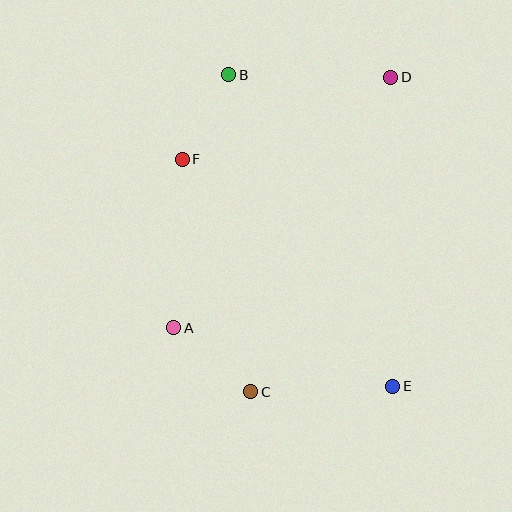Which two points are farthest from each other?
Points B and E are farthest from each other.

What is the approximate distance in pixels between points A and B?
The distance between A and B is approximately 259 pixels.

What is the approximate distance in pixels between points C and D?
The distance between C and D is approximately 344 pixels.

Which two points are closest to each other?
Points B and F are closest to each other.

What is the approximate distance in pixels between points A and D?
The distance between A and D is approximately 332 pixels.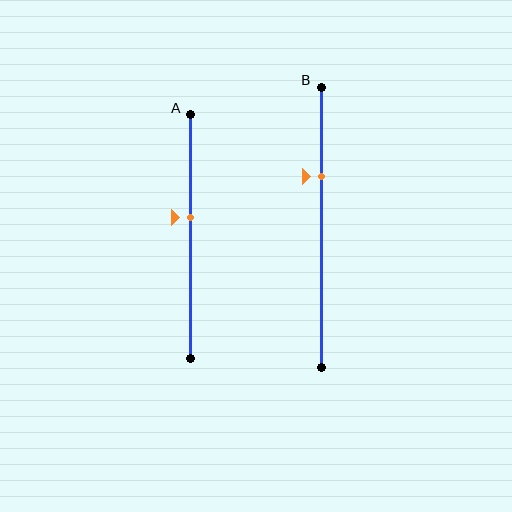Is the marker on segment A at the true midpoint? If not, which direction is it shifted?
No, the marker on segment A is shifted upward by about 8% of the segment length.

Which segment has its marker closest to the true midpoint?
Segment A has its marker closest to the true midpoint.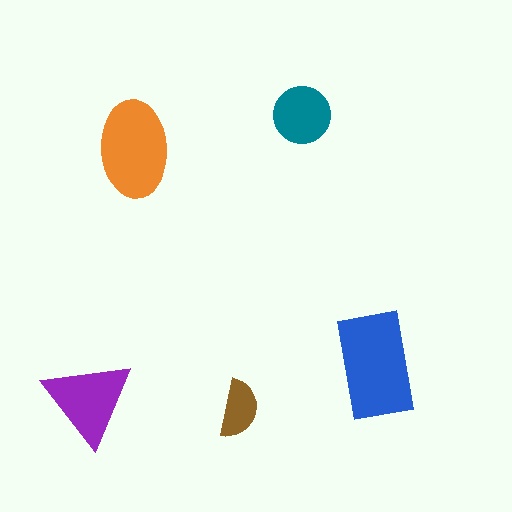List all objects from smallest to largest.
The brown semicircle, the teal circle, the purple triangle, the orange ellipse, the blue rectangle.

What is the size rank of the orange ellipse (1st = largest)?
2nd.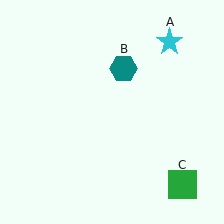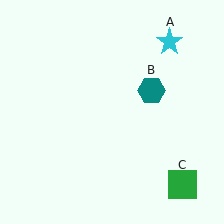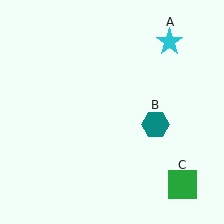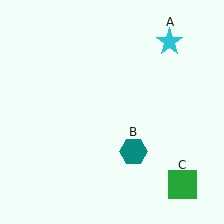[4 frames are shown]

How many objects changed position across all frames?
1 object changed position: teal hexagon (object B).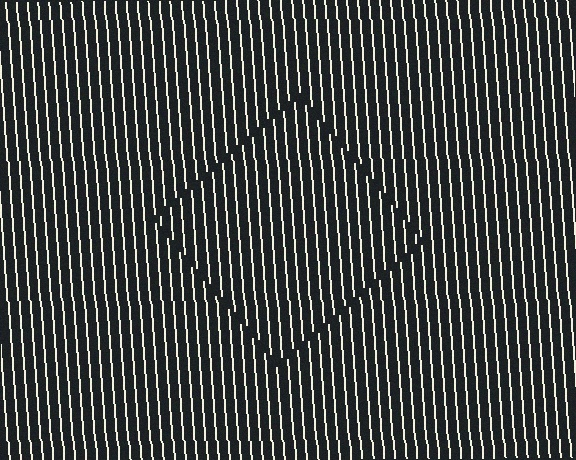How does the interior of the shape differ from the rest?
The interior of the shape contains the same grating, shifted by half a period — the contour is defined by the phase discontinuity where line-ends from the inner and outer gratings abut.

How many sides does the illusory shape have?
4 sides — the line-ends trace a square.